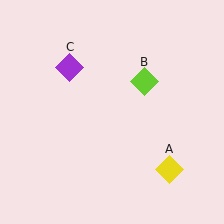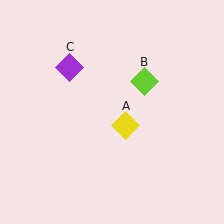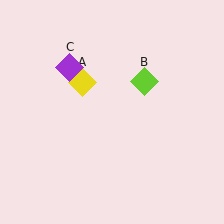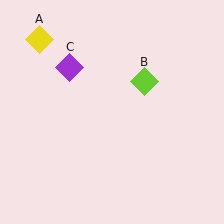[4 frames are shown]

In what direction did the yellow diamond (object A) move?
The yellow diamond (object A) moved up and to the left.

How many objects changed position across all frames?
1 object changed position: yellow diamond (object A).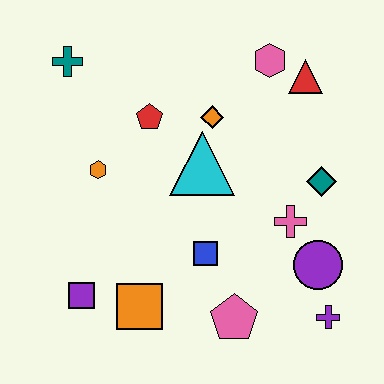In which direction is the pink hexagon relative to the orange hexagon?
The pink hexagon is to the right of the orange hexagon.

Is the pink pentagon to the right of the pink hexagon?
No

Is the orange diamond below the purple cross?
No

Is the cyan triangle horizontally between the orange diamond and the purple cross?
No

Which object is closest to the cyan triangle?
The orange diamond is closest to the cyan triangle.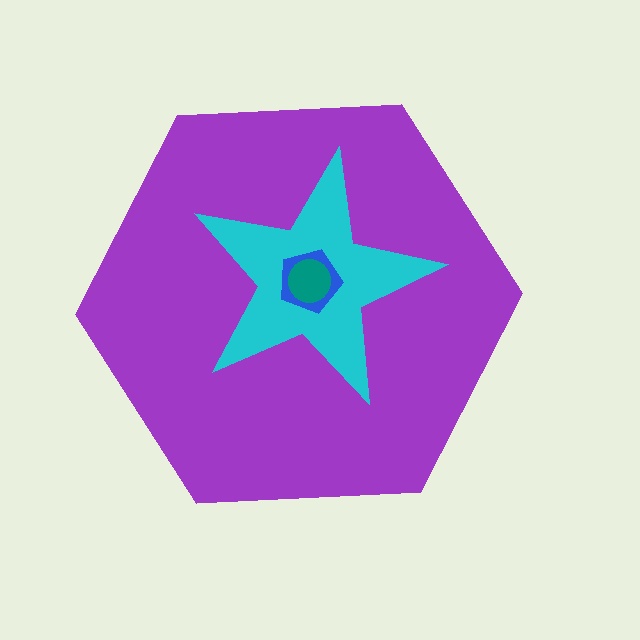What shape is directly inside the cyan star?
The blue pentagon.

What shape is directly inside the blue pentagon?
The teal circle.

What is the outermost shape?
The purple hexagon.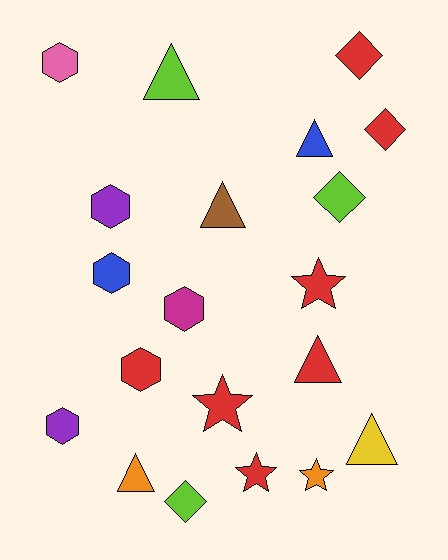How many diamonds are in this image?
There are 4 diamonds.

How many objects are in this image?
There are 20 objects.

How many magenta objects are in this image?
There is 1 magenta object.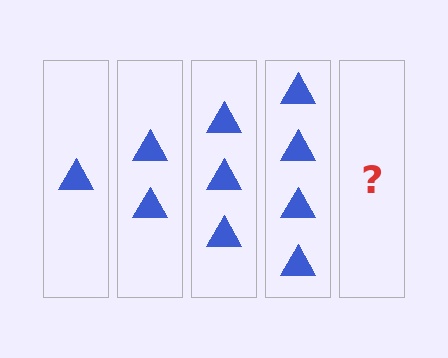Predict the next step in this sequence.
The next step is 5 triangles.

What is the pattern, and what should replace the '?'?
The pattern is that each step adds one more triangle. The '?' should be 5 triangles.